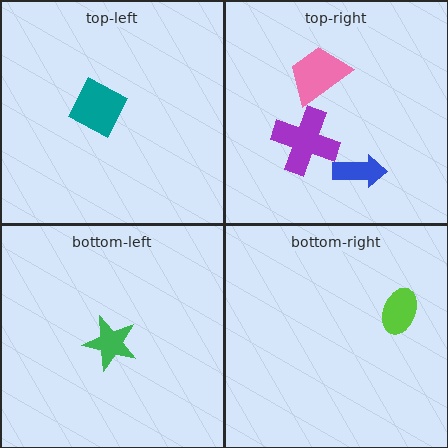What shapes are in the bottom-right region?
The lime ellipse.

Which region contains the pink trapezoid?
The top-right region.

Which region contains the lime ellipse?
The bottom-right region.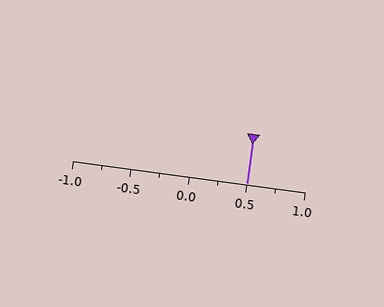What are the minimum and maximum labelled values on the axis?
The axis runs from -1.0 to 1.0.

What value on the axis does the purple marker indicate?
The marker indicates approximately 0.5.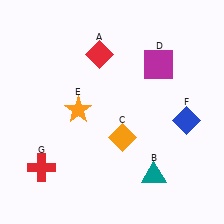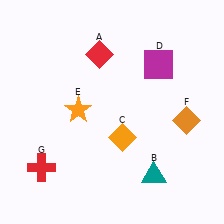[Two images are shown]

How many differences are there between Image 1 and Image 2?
There is 1 difference between the two images.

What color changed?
The diamond (F) changed from blue in Image 1 to orange in Image 2.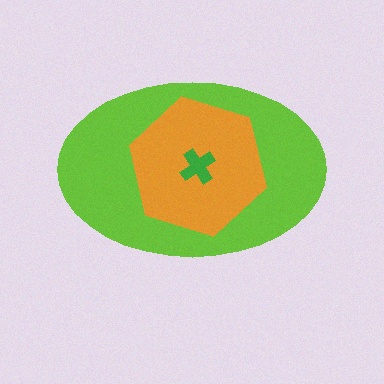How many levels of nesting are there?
3.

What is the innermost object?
The green cross.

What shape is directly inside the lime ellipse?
The orange hexagon.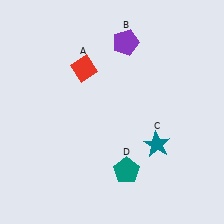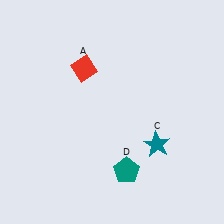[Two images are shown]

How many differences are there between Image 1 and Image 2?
There is 1 difference between the two images.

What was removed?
The purple pentagon (B) was removed in Image 2.